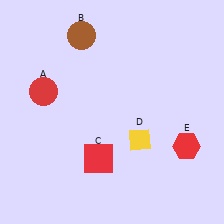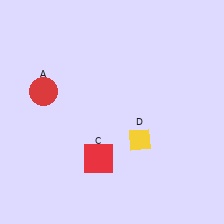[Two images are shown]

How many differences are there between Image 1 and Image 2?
There are 2 differences between the two images.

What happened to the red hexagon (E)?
The red hexagon (E) was removed in Image 2. It was in the bottom-right area of Image 1.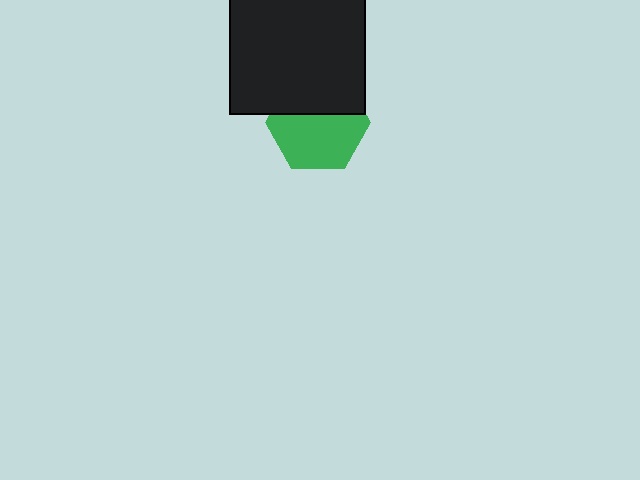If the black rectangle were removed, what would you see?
You would see the complete green hexagon.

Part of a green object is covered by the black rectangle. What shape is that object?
It is a hexagon.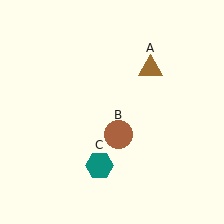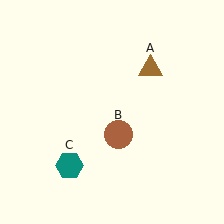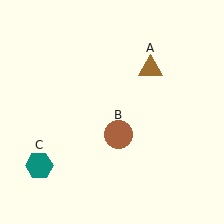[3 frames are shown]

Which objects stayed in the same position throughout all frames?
Brown triangle (object A) and brown circle (object B) remained stationary.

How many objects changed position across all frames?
1 object changed position: teal hexagon (object C).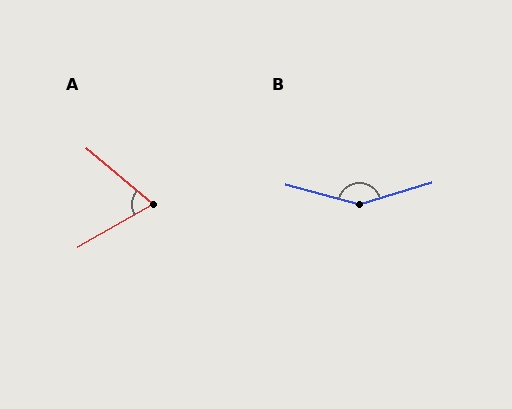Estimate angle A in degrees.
Approximately 70 degrees.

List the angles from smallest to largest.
A (70°), B (148°).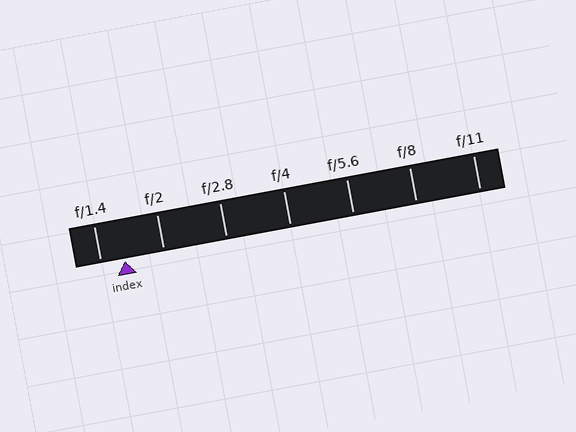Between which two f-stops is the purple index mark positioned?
The index mark is between f/1.4 and f/2.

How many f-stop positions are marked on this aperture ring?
There are 7 f-stop positions marked.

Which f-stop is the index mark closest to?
The index mark is closest to f/1.4.